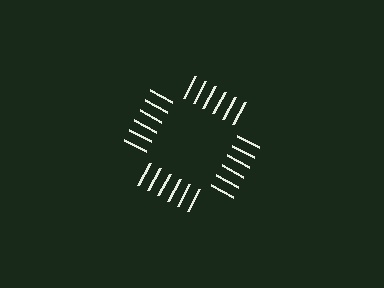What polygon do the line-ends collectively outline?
An illusory square — the line segments terminate on its edges but no continuous stroke is drawn.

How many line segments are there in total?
24 — 6 along each of the 4 edges.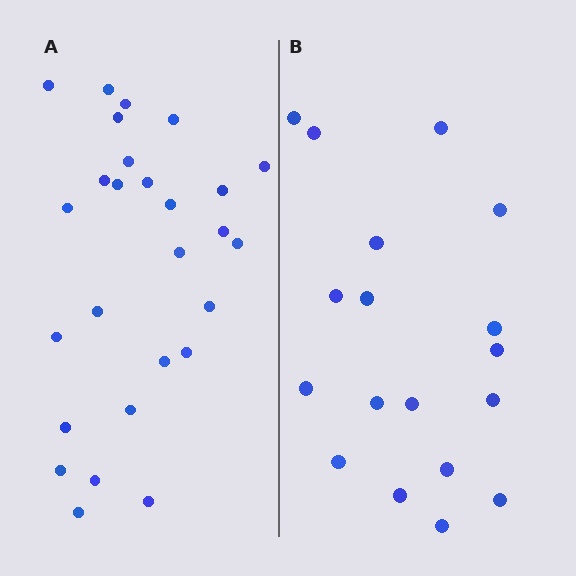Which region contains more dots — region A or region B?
Region A (the left region) has more dots.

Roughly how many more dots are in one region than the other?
Region A has roughly 8 or so more dots than region B.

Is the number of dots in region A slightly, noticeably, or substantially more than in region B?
Region A has substantially more. The ratio is roughly 1.5 to 1.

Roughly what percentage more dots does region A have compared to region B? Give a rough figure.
About 50% more.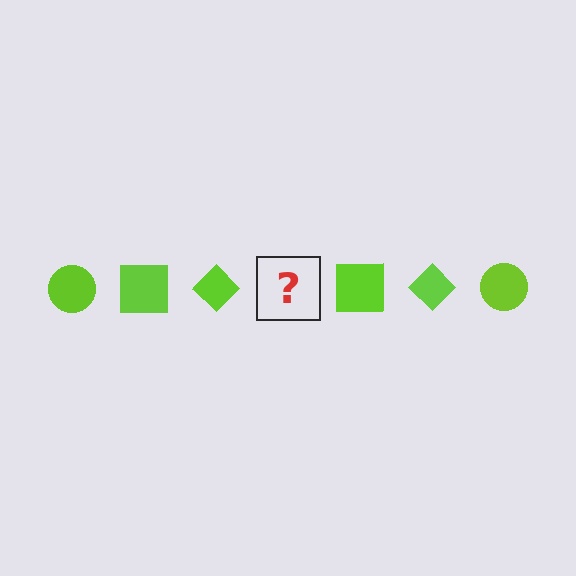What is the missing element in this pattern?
The missing element is a lime circle.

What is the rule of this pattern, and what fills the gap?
The rule is that the pattern cycles through circle, square, diamond shapes in lime. The gap should be filled with a lime circle.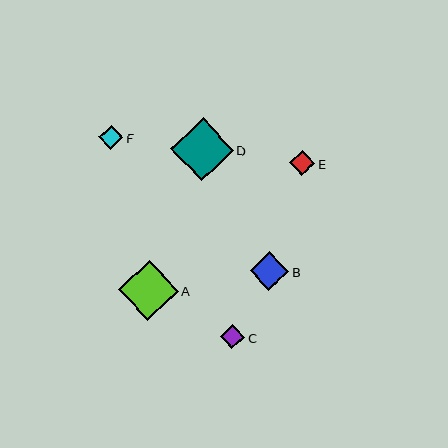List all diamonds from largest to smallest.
From largest to smallest: D, A, B, E, C, F.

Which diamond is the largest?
Diamond D is the largest with a size of approximately 63 pixels.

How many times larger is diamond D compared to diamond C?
Diamond D is approximately 2.5 times the size of diamond C.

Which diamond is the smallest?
Diamond F is the smallest with a size of approximately 24 pixels.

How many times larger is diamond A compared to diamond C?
Diamond A is approximately 2.4 times the size of diamond C.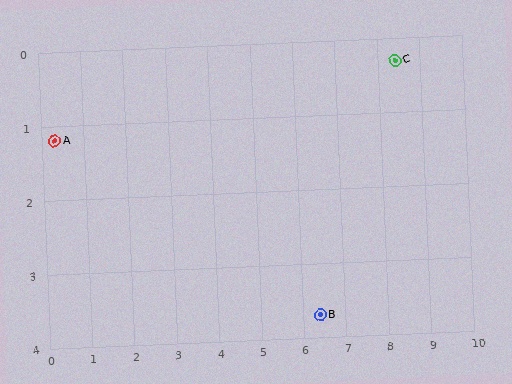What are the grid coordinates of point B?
Point B is at approximately (6.4, 3.7).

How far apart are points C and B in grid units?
Points C and B are about 3.9 grid units apart.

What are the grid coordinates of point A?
Point A is at approximately (0.3, 1.2).